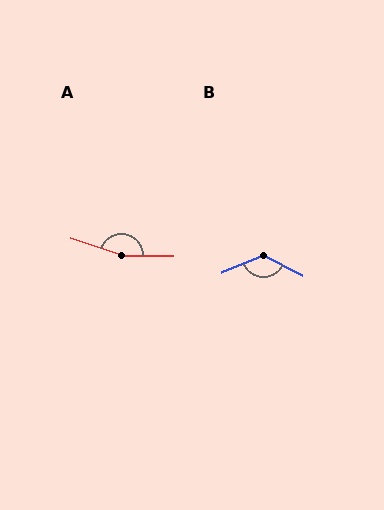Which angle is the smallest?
B, at approximately 130 degrees.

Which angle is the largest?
A, at approximately 163 degrees.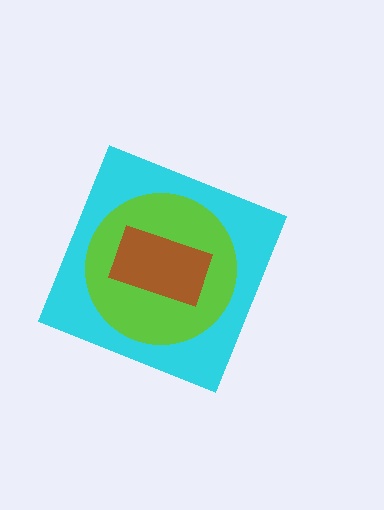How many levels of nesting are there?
3.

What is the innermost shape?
The brown rectangle.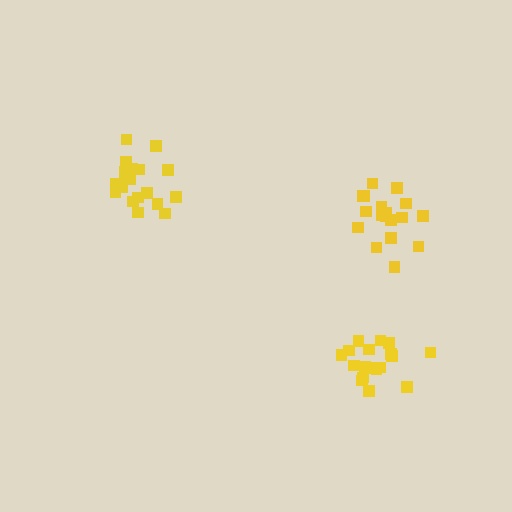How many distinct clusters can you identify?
There are 3 distinct clusters.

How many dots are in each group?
Group 1: 20 dots, Group 2: 18 dots, Group 3: 18 dots (56 total).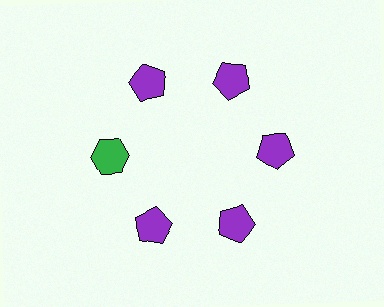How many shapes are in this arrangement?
There are 6 shapes arranged in a ring pattern.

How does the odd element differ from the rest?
It differs in both color (green instead of purple) and shape (hexagon instead of pentagon).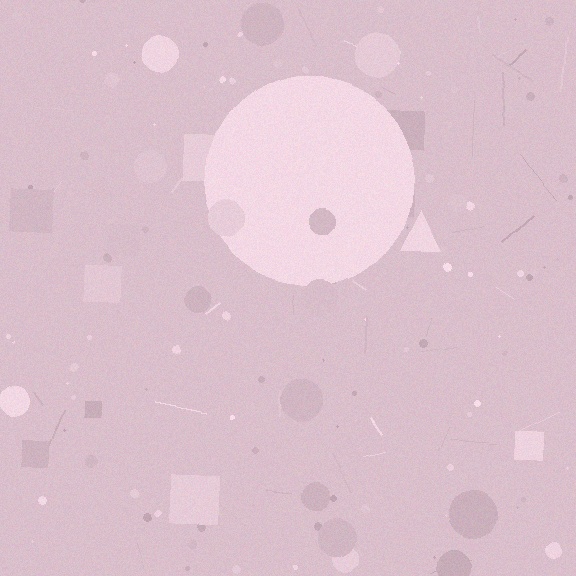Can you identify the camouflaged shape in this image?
The camouflaged shape is a circle.